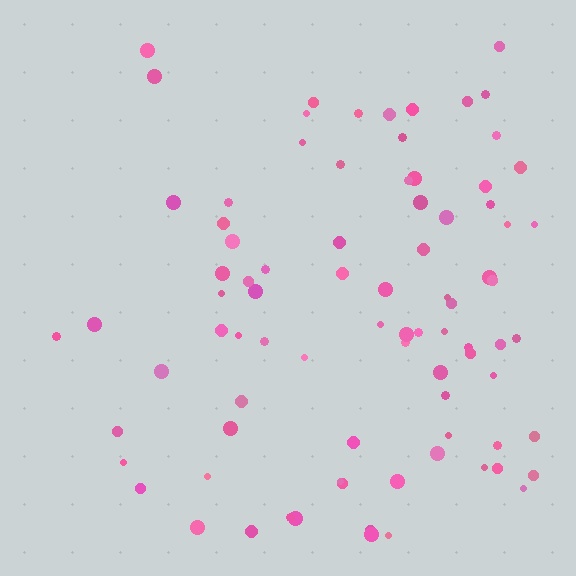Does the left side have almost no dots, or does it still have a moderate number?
Still a moderate number, just noticeably fewer than the right.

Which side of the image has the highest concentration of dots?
The right.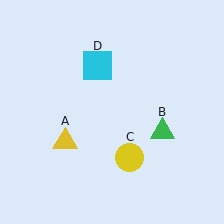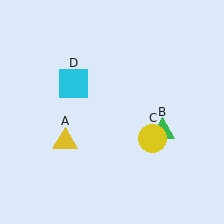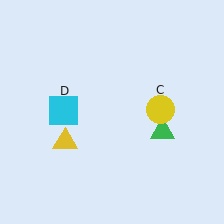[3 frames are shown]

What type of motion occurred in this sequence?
The yellow circle (object C), cyan square (object D) rotated counterclockwise around the center of the scene.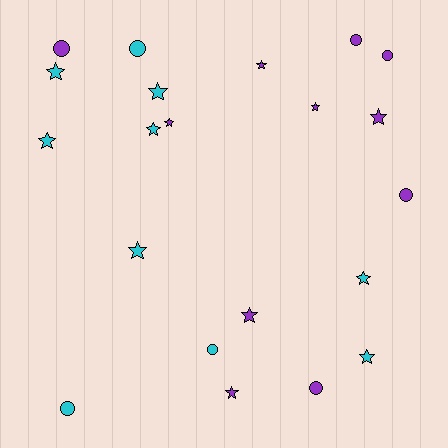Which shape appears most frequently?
Star, with 13 objects.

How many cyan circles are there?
There are 3 cyan circles.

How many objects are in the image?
There are 21 objects.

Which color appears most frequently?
Purple, with 11 objects.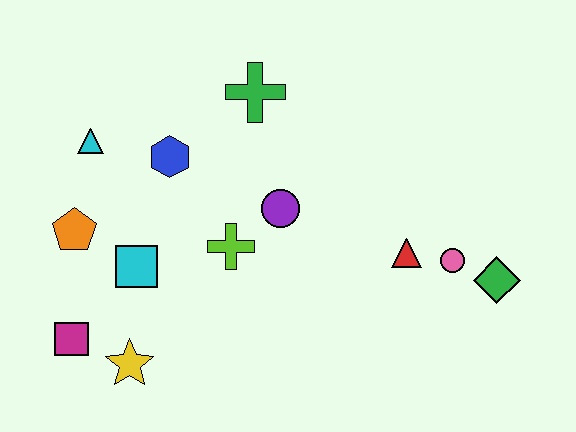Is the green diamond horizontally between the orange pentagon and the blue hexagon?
No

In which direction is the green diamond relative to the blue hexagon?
The green diamond is to the right of the blue hexagon.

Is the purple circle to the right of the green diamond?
No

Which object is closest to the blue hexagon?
The cyan triangle is closest to the blue hexagon.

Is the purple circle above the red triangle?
Yes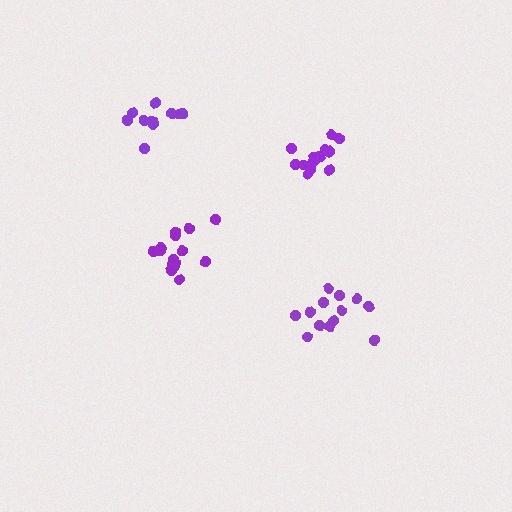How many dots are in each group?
Group 1: 13 dots, Group 2: 10 dots, Group 3: 15 dots, Group 4: 15 dots (53 total).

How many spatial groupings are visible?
There are 4 spatial groupings.